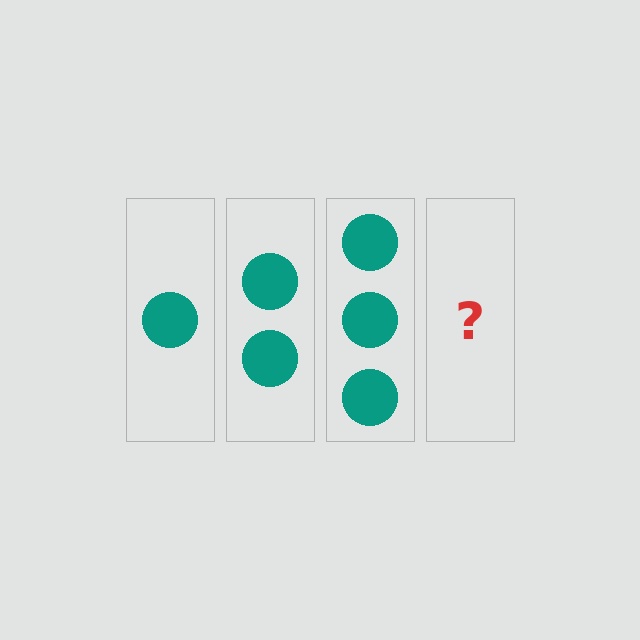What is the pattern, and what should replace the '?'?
The pattern is that each step adds one more circle. The '?' should be 4 circles.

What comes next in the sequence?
The next element should be 4 circles.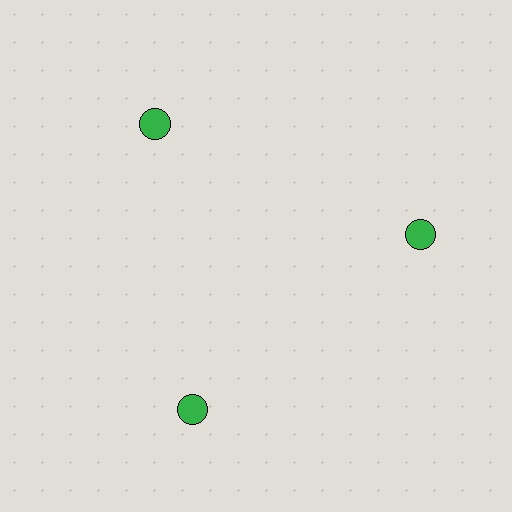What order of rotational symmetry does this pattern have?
This pattern has 3-fold rotational symmetry.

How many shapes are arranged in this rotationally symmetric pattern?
There are 3 shapes, arranged in 3 groups of 1.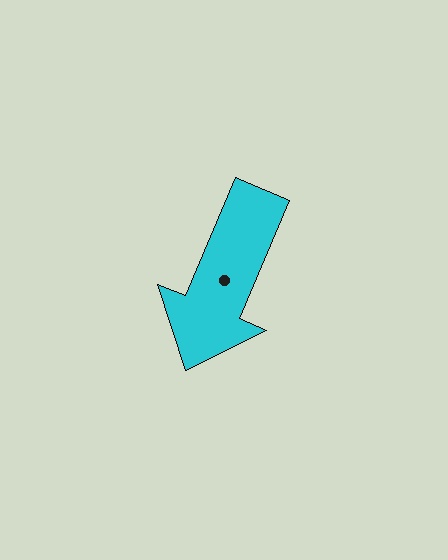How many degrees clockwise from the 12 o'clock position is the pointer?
Approximately 203 degrees.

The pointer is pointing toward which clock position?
Roughly 7 o'clock.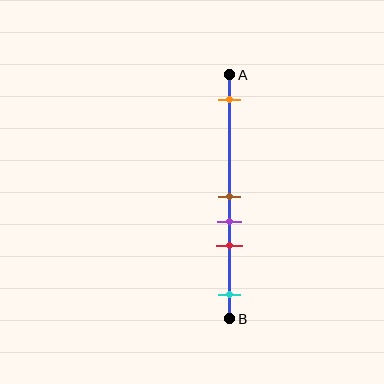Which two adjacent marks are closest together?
The brown and purple marks are the closest adjacent pair.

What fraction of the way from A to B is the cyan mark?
The cyan mark is approximately 90% (0.9) of the way from A to B.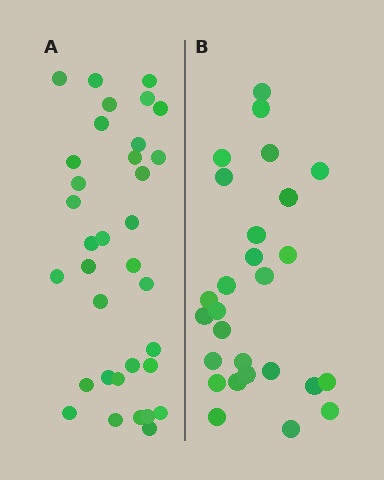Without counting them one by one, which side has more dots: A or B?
Region A (the left region) has more dots.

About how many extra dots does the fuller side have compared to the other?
Region A has roughly 8 or so more dots than region B.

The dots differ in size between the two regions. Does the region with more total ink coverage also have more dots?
No. Region B has more total ink coverage because its dots are larger, but region A actually contains more individual dots. Total area can be misleading — the number of items is what matters here.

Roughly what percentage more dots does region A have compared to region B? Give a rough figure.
About 25% more.